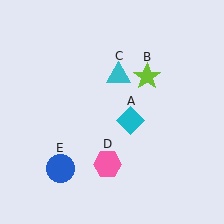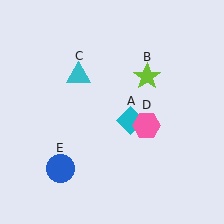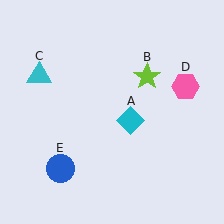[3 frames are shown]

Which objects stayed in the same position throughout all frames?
Cyan diamond (object A) and lime star (object B) and blue circle (object E) remained stationary.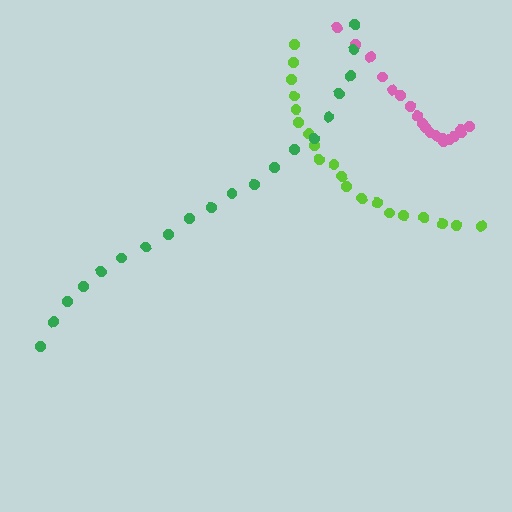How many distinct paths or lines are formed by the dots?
There are 3 distinct paths.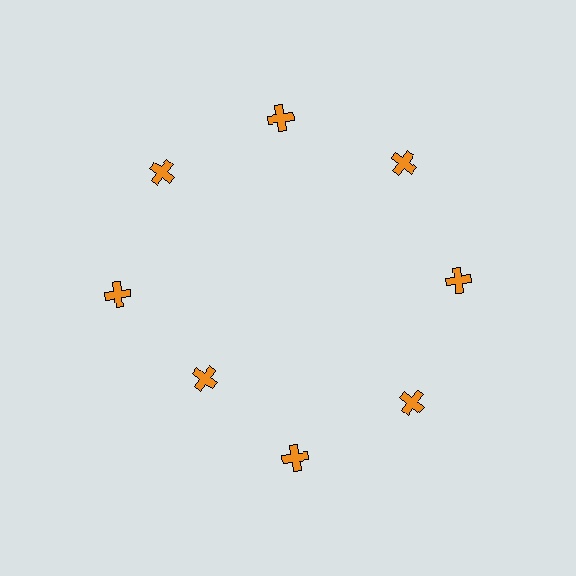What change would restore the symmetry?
The symmetry would be restored by moving it outward, back onto the ring so that all 8 crosses sit at equal angles and equal distance from the center.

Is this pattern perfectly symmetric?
No. The 8 orange crosses are arranged in a ring, but one element near the 8 o'clock position is pulled inward toward the center, breaking the 8-fold rotational symmetry.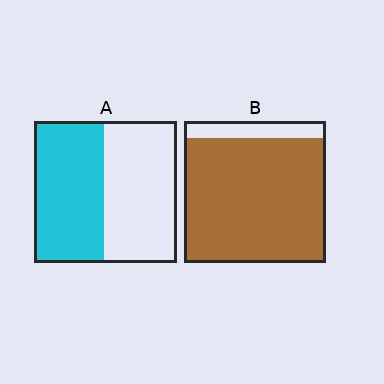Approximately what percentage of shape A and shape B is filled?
A is approximately 50% and B is approximately 90%.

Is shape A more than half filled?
Roughly half.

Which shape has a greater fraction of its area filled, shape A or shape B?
Shape B.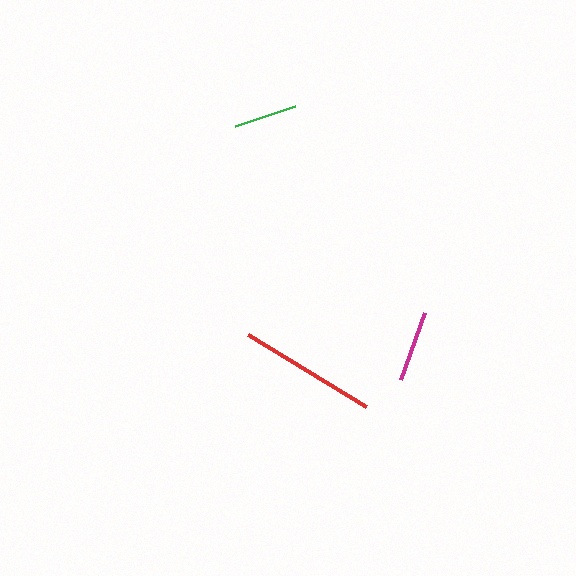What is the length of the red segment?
The red segment is approximately 139 pixels long.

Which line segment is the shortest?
The green line is the shortest at approximately 63 pixels.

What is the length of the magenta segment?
The magenta segment is approximately 71 pixels long.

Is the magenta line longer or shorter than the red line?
The red line is longer than the magenta line.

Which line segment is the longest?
The red line is the longest at approximately 139 pixels.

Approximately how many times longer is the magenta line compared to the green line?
The magenta line is approximately 1.1 times the length of the green line.